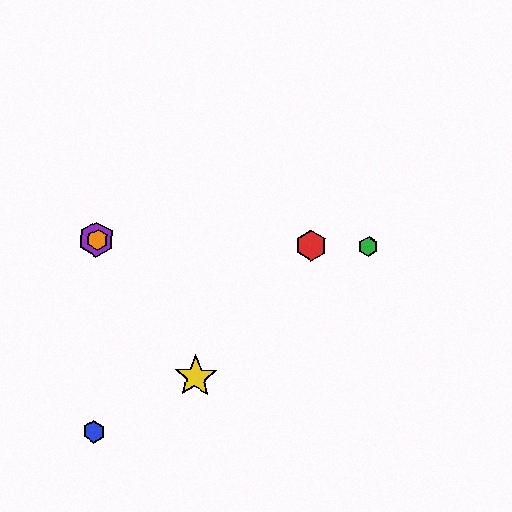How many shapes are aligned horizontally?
4 shapes (the red hexagon, the green hexagon, the purple hexagon, the orange hexagon) are aligned horizontally.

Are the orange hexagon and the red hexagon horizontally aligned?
Yes, both are at y≈239.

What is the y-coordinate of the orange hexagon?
The orange hexagon is at y≈239.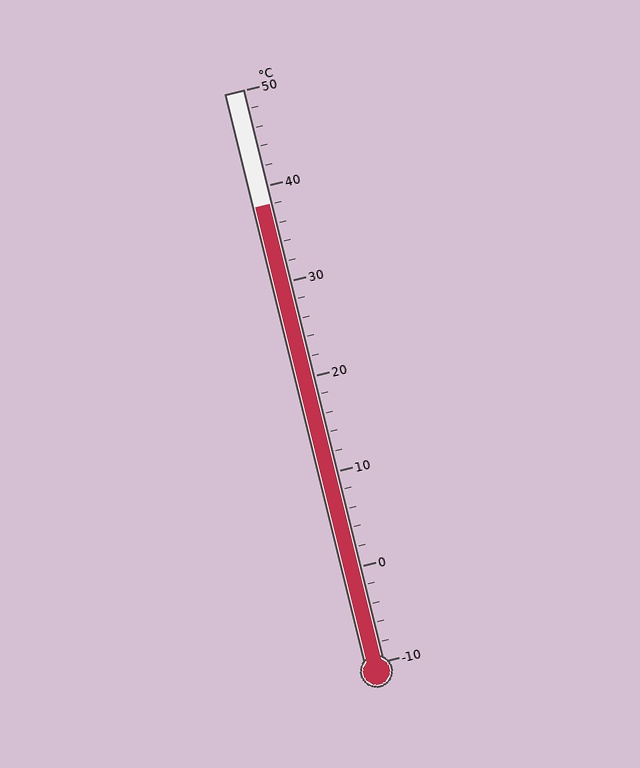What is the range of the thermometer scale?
The thermometer scale ranges from -10°C to 50°C.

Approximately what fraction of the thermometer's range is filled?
The thermometer is filled to approximately 80% of its range.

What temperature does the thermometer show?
The thermometer shows approximately 38°C.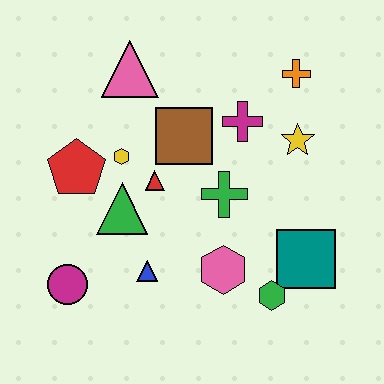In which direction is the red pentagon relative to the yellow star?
The red pentagon is to the left of the yellow star.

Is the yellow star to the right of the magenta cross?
Yes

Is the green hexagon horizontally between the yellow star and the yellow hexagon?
Yes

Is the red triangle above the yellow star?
No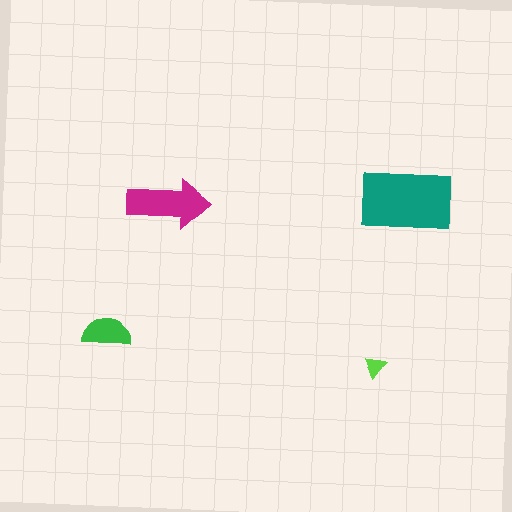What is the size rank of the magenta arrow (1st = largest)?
2nd.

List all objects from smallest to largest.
The lime triangle, the green semicircle, the magenta arrow, the teal rectangle.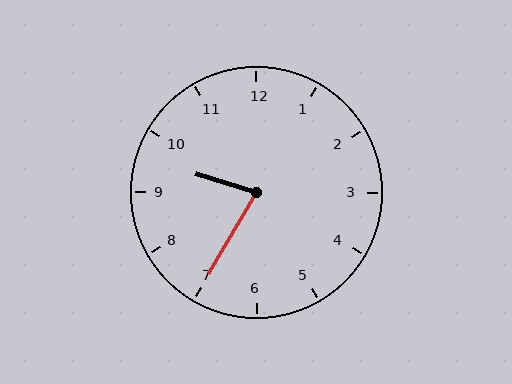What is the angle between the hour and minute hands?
Approximately 78 degrees.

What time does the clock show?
9:35.